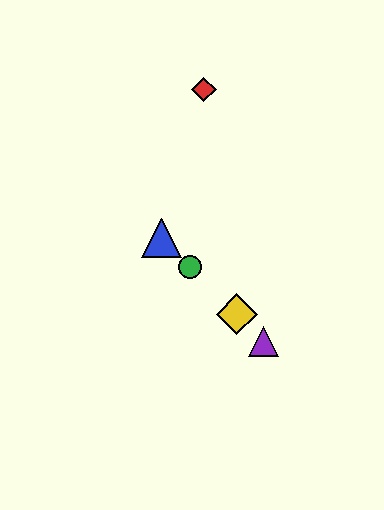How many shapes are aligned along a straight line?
4 shapes (the blue triangle, the green circle, the yellow diamond, the purple triangle) are aligned along a straight line.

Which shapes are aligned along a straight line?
The blue triangle, the green circle, the yellow diamond, the purple triangle are aligned along a straight line.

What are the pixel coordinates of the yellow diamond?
The yellow diamond is at (237, 314).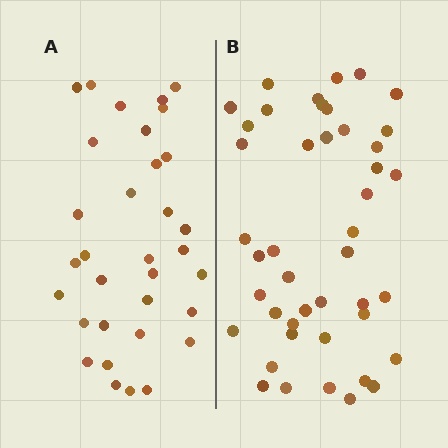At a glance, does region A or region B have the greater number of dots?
Region B (the right region) has more dots.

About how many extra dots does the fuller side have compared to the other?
Region B has roughly 12 or so more dots than region A.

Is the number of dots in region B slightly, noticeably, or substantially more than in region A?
Region B has noticeably more, but not dramatically so. The ratio is roughly 1.3 to 1.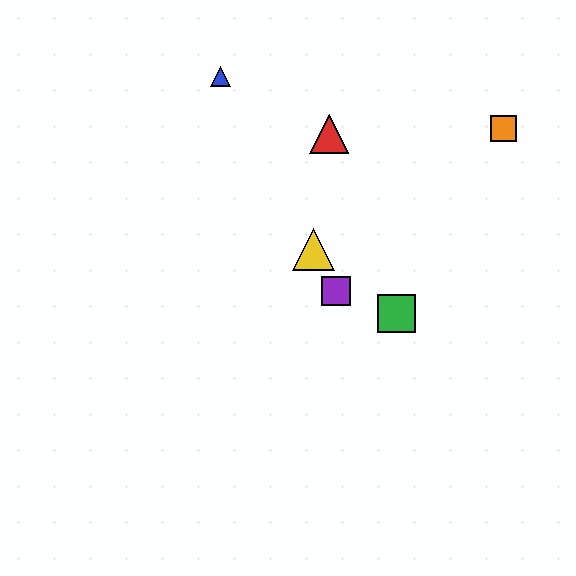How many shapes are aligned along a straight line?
3 shapes (the blue triangle, the yellow triangle, the purple square) are aligned along a straight line.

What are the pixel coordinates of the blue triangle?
The blue triangle is at (221, 77).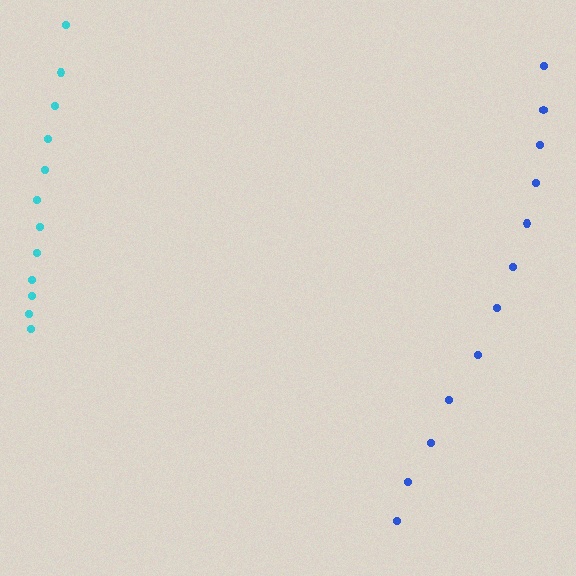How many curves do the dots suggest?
There are 2 distinct paths.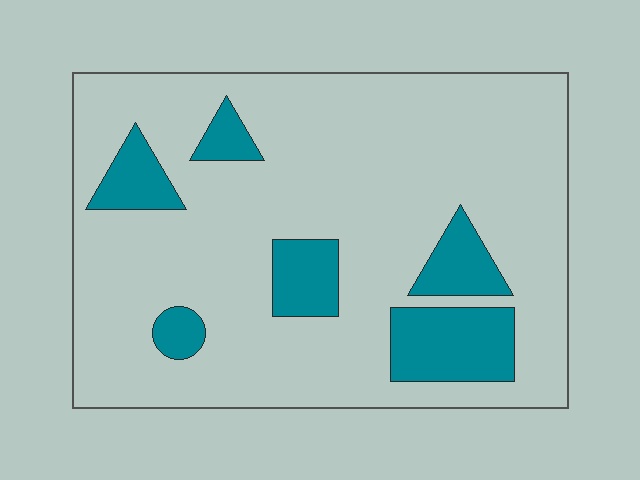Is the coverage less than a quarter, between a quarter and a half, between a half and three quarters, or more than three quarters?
Less than a quarter.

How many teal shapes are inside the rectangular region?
6.